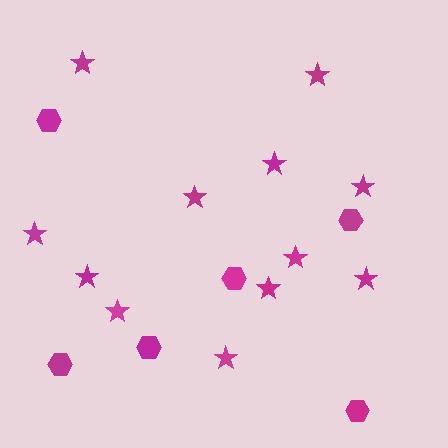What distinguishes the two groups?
There are 2 groups: one group of stars (12) and one group of hexagons (6).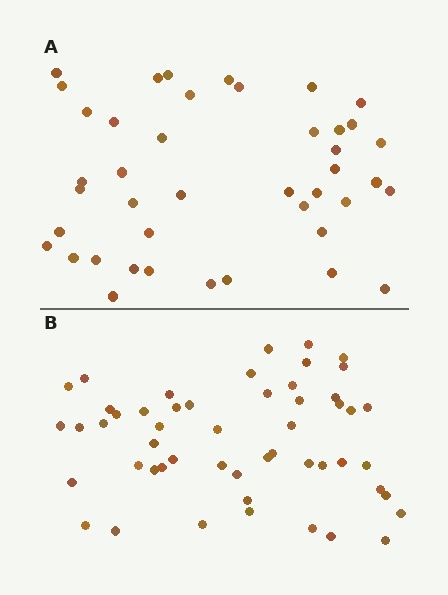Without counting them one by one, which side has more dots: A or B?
Region B (the bottom region) has more dots.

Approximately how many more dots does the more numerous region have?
Region B has roughly 10 or so more dots than region A.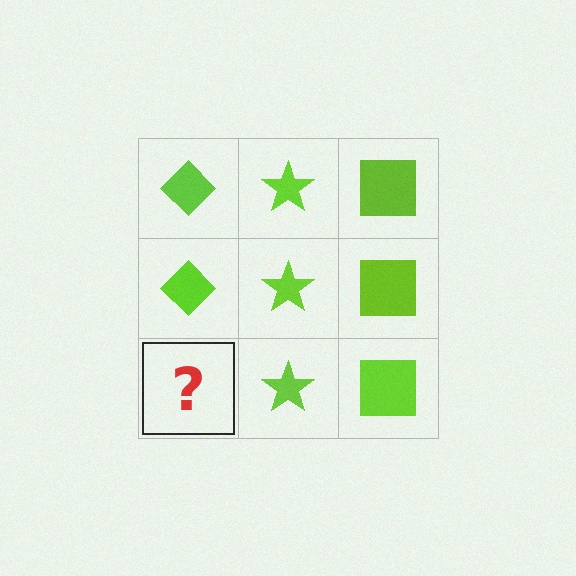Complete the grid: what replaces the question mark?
The question mark should be replaced with a lime diamond.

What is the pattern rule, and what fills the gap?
The rule is that each column has a consistent shape. The gap should be filled with a lime diamond.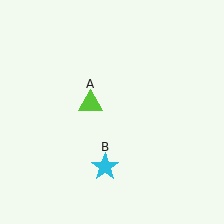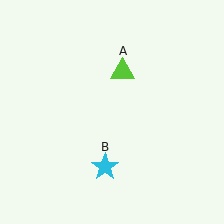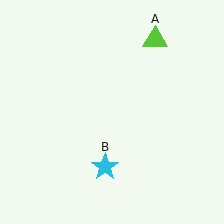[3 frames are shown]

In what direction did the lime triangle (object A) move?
The lime triangle (object A) moved up and to the right.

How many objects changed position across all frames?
1 object changed position: lime triangle (object A).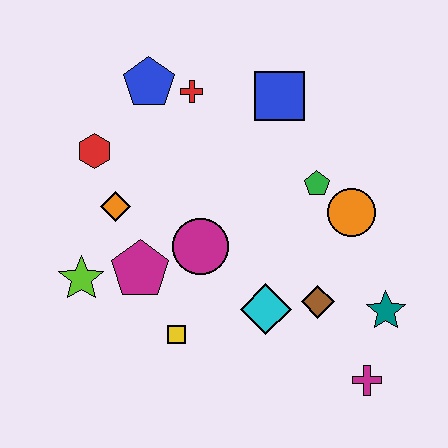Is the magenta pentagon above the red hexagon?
No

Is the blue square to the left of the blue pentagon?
No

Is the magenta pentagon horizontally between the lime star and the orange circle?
Yes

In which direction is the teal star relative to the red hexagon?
The teal star is to the right of the red hexagon.